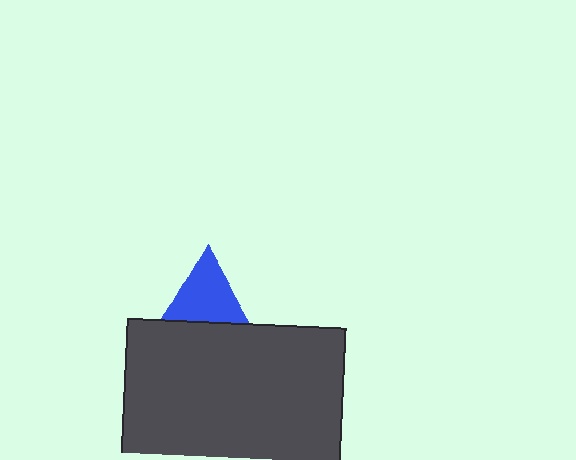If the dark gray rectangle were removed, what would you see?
You would see the complete blue triangle.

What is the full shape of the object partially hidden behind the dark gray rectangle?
The partially hidden object is a blue triangle.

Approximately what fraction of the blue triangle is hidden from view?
Roughly 56% of the blue triangle is hidden behind the dark gray rectangle.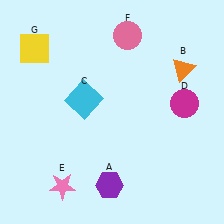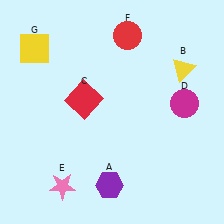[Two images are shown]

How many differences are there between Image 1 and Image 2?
There are 3 differences between the two images.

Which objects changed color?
B changed from orange to yellow. C changed from cyan to red. F changed from pink to red.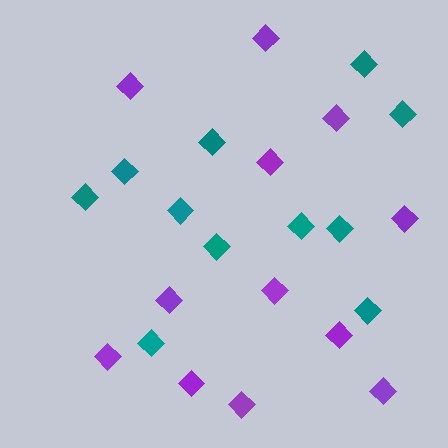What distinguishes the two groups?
There are 2 groups: one group of teal diamonds (11) and one group of purple diamonds (12).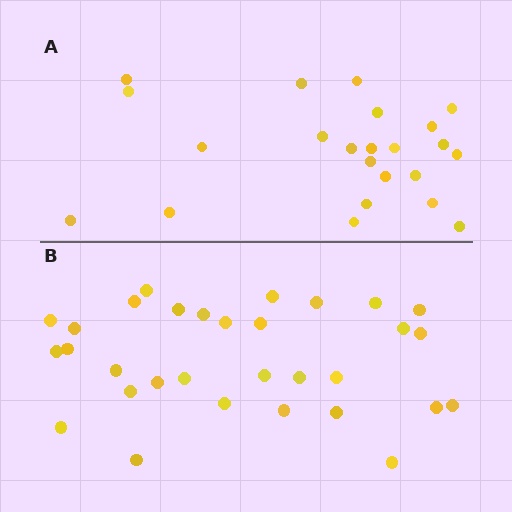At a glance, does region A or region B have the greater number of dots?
Region B (the bottom region) has more dots.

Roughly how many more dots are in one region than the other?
Region B has roughly 8 or so more dots than region A.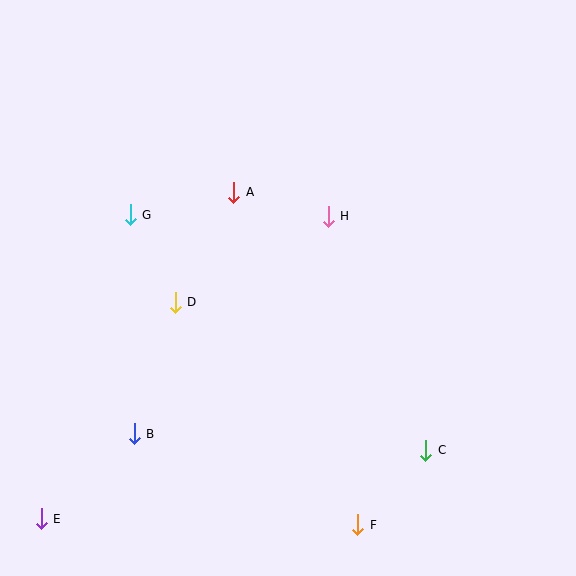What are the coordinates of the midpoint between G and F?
The midpoint between G and F is at (244, 370).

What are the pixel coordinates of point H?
Point H is at (328, 216).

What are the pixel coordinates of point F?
Point F is at (358, 525).